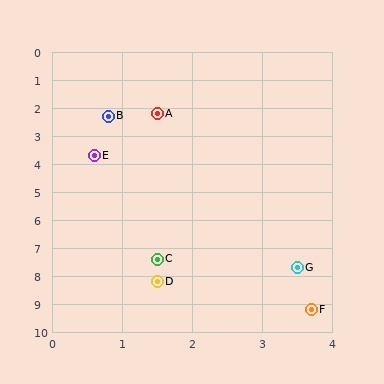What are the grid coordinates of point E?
Point E is at approximately (0.6, 3.7).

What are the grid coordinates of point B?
Point B is at approximately (0.8, 2.3).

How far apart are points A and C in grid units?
Points A and C are about 5.2 grid units apart.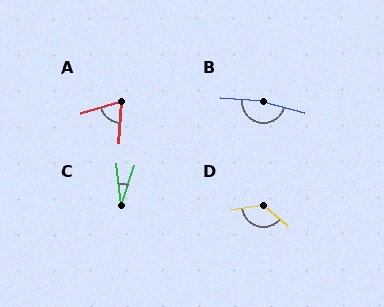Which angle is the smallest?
C, at approximately 25 degrees.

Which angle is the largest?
B, at approximately 169 degrees.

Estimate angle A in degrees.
Approximately 70 degrees.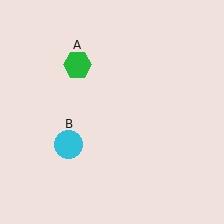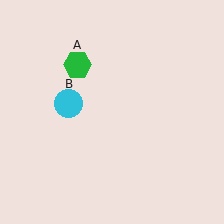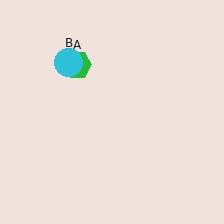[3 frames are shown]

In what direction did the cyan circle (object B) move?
The cyan circle (object B) moved up.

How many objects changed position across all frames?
1 object changed position: cyan circle (object B).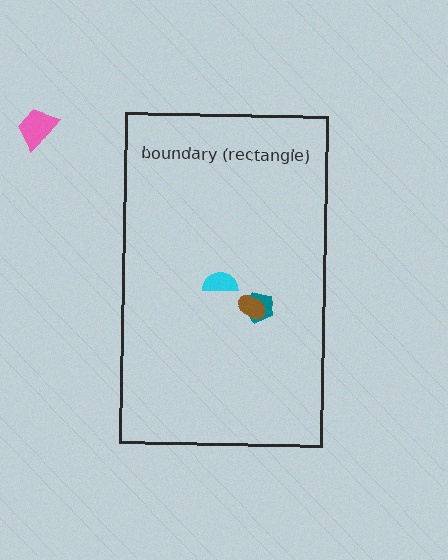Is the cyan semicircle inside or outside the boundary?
Inside.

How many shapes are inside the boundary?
3 inside, 1 outside.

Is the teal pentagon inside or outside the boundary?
Inside.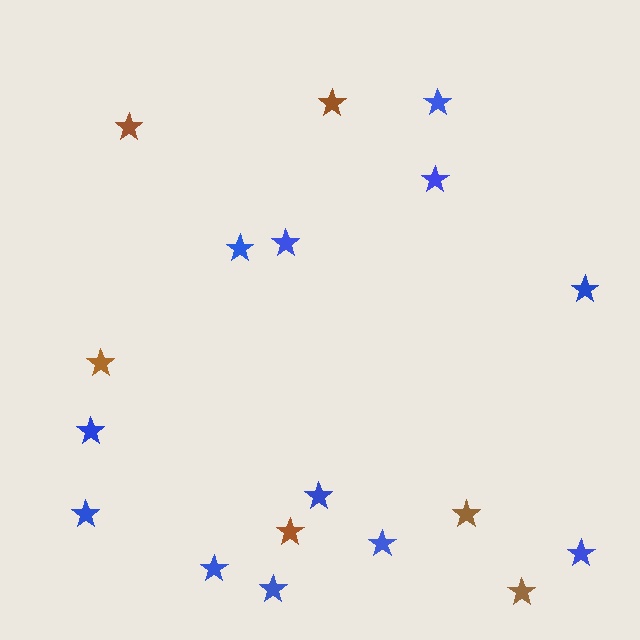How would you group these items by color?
There are 2 groups: one group of brown stars (6) and one group of blue stars (12).